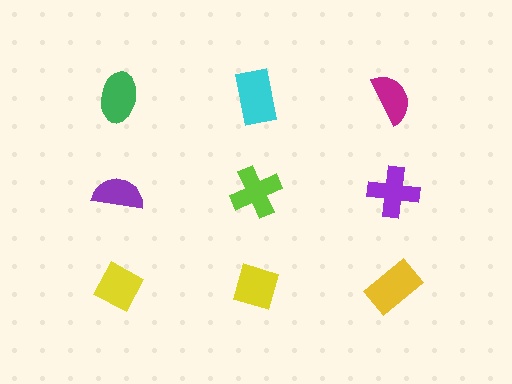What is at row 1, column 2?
A cyan rectangle.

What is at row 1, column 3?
A magenta semicircle.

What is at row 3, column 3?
A yellow rectangle.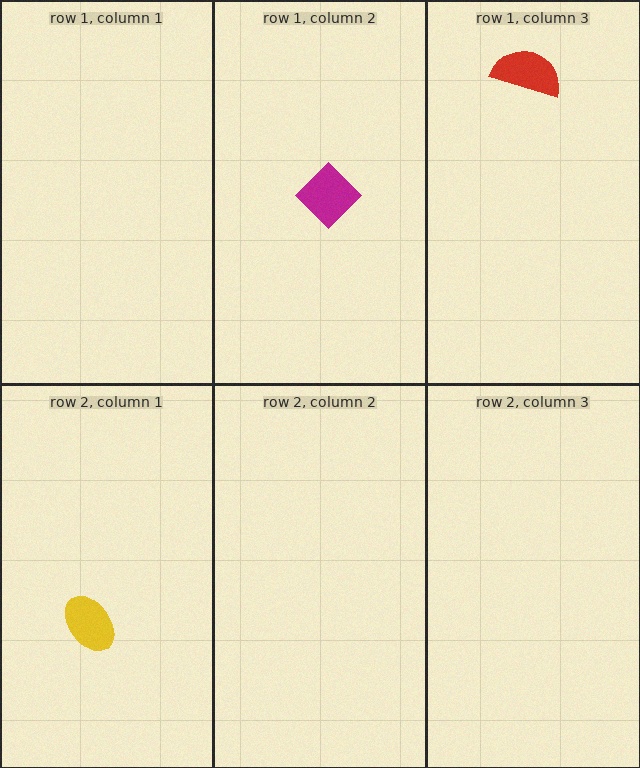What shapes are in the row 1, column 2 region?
The magenta diamond.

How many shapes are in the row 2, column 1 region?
1.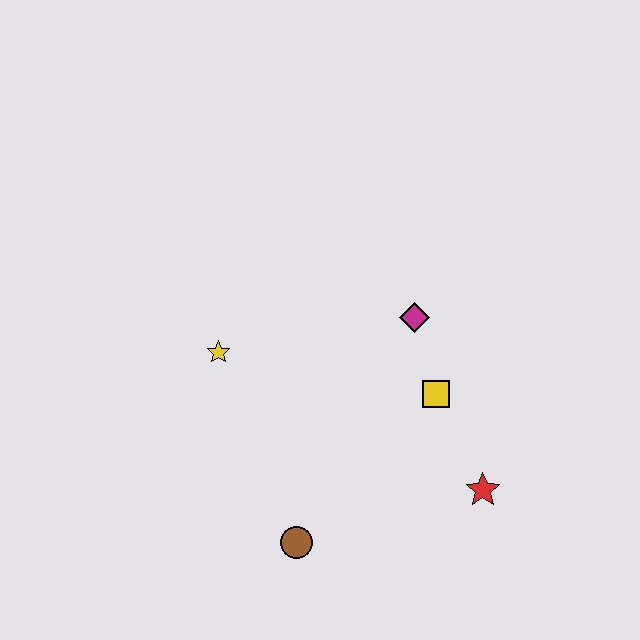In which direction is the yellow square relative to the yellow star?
The yellow square is to the right of the yellow star.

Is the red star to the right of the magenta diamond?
Yes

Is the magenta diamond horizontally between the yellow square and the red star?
No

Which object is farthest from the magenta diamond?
The brown circle is farthest from the magenta diamond.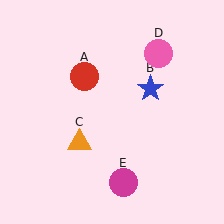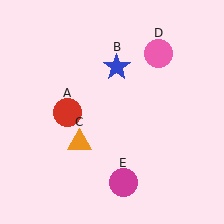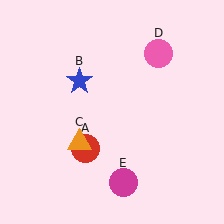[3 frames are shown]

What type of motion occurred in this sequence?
The red circle (object A), blue star (object B) rotated counterclockwise around the center of the scene.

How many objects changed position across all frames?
2 objects changed position: red circle (object A), blue star (object B).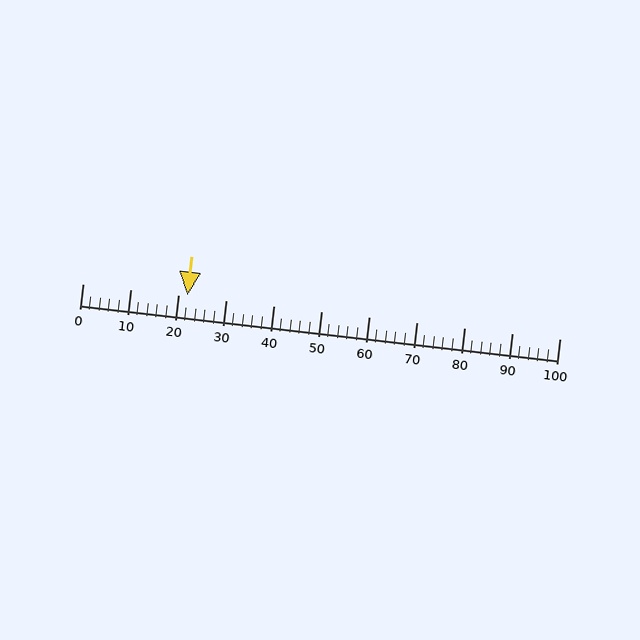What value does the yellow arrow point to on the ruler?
The yellow arrow points to approximately 22.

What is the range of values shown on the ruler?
The ruler shows values from 0 to 100.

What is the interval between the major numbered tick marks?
The major tick marks are spaced 10 units apart.